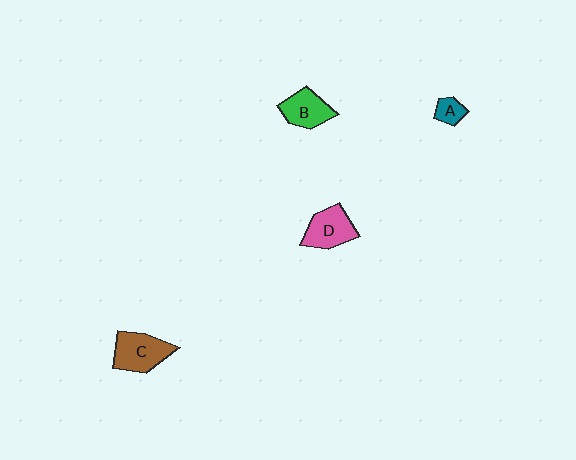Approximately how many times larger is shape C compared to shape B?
Approximately 1.2 times.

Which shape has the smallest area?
Shape A (teal).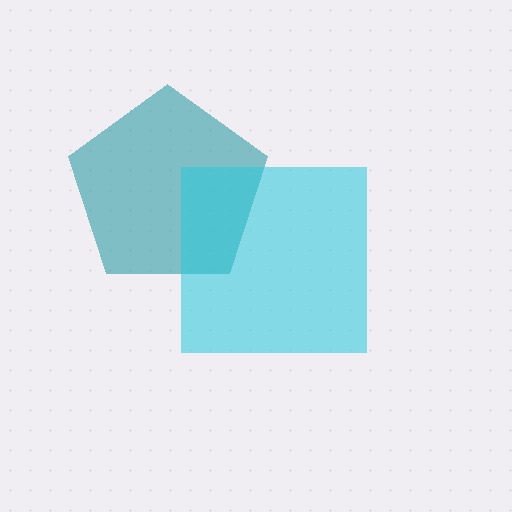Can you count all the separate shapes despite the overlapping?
Yes, there are 2 separate shapes.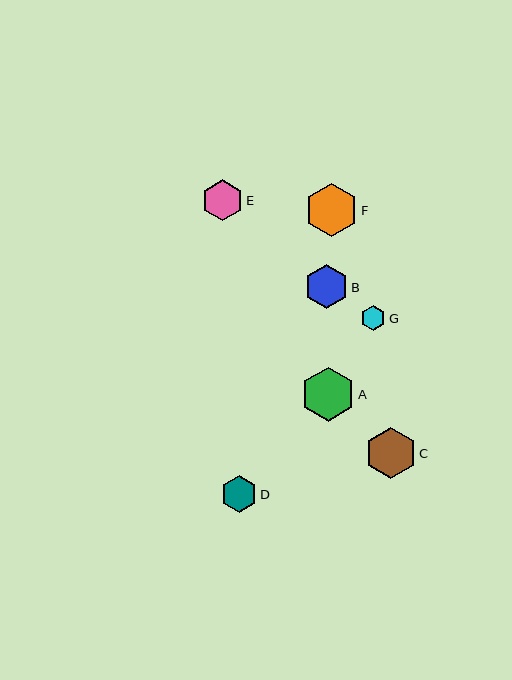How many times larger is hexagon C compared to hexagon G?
Hexagon C is approximately 2.0 times the size of hexagon G.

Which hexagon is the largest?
Hexagon A is the largest with a size of approximately 54 pixels.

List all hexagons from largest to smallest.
From largest to smallest: A, F, C, B, E, D, G.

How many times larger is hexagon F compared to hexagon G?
Hexagon F is approximately 2.1 times the size of hexagon G.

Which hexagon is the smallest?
Hexagon G is the smallest with a size of approximately 25 pixels.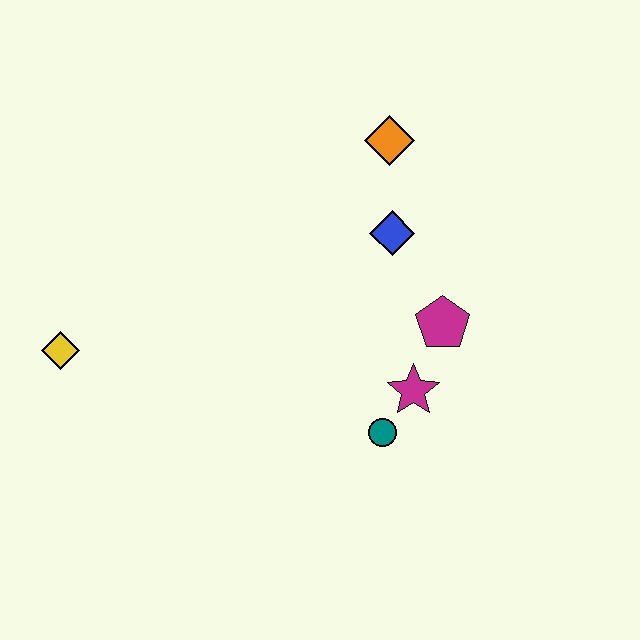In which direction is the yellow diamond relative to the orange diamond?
The yellow diamond is to the left of the orange diamond.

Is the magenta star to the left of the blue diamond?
No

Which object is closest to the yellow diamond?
The teal circle is closest to the yellow diamond.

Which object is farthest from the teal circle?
The yellow diamond is farthest from the teal circle.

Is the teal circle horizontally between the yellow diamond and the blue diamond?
Yes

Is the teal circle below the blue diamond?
Yes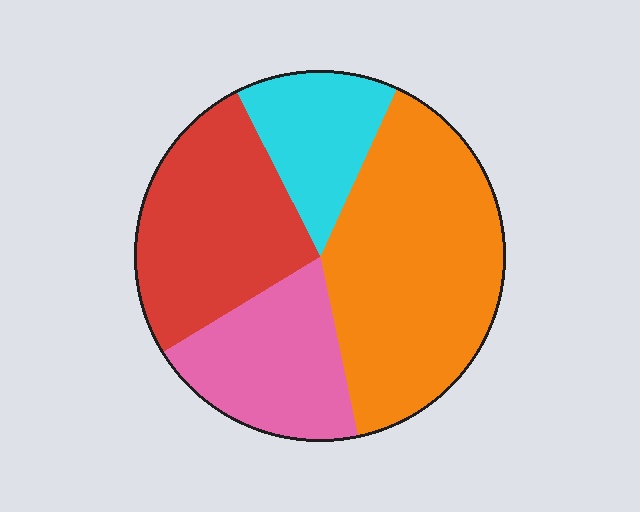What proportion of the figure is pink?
Pink takes up about one fifth (1/5) of the figure.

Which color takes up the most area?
Orange, at roughly 40%.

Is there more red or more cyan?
Red.